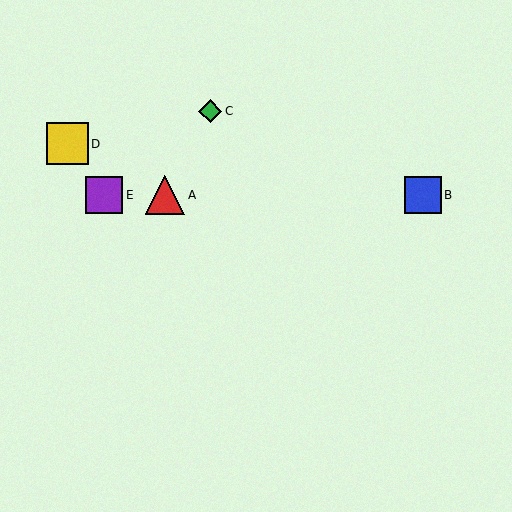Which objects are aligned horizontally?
Objects A, B, E are aligned horizontally.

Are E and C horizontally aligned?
No, E is at y≈195 and C is at y≈111.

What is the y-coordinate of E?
Object E is at y≈195.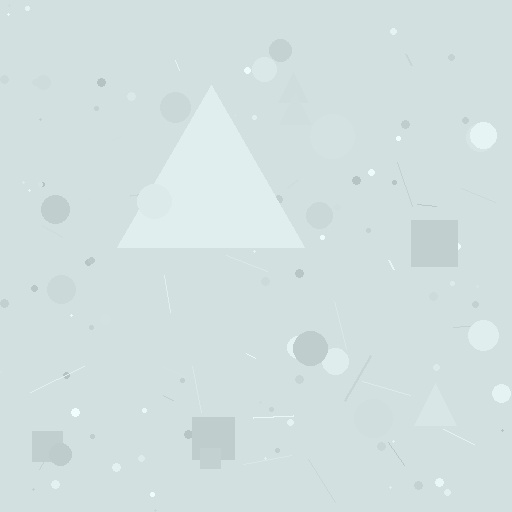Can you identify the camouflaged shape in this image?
The camouflaged shape is a triangle.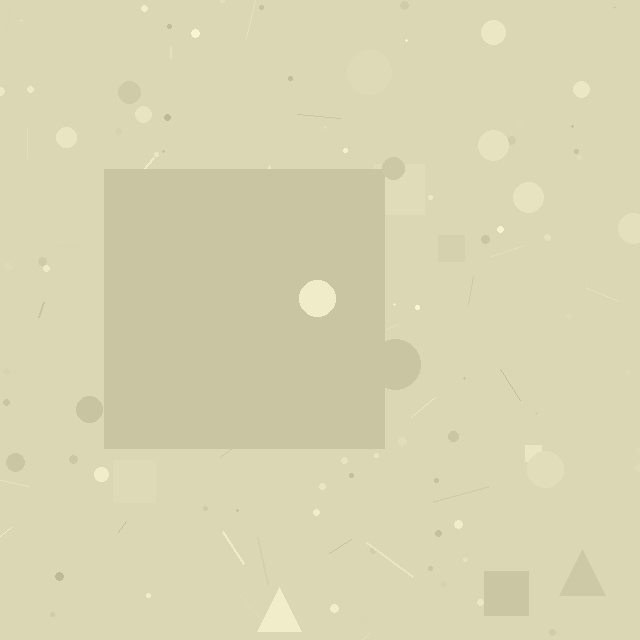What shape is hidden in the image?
A square is hidden in the image.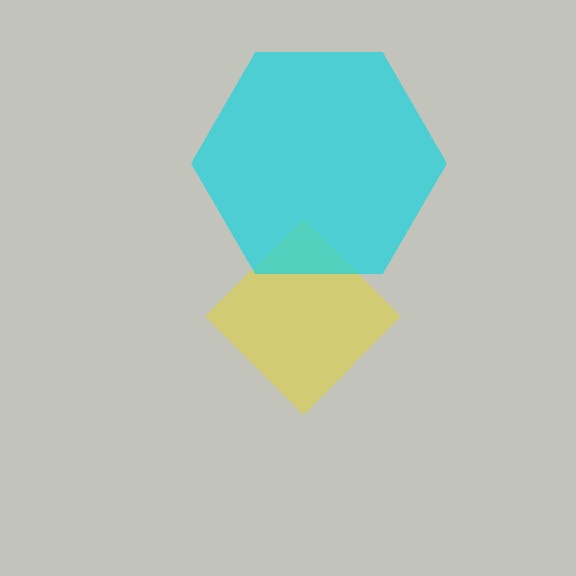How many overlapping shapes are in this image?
There are 2 overlapping shapes in the image.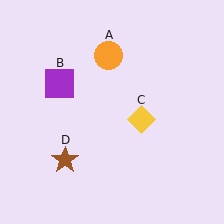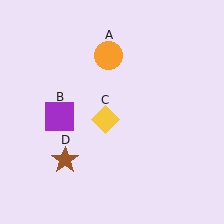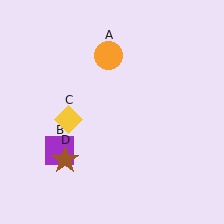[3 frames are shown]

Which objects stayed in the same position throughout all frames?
Orange circle (object A) and brown star (object D) remained stationary.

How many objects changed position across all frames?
2 objects changed position: purple square (object B), yellow diamond (object C).